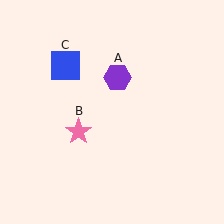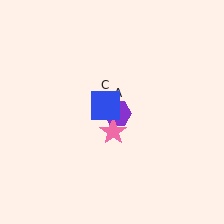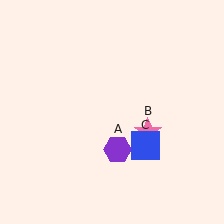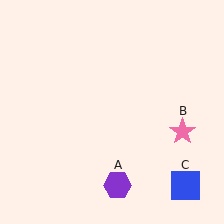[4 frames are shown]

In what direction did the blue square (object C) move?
The blue square (object C) moved down and to the right.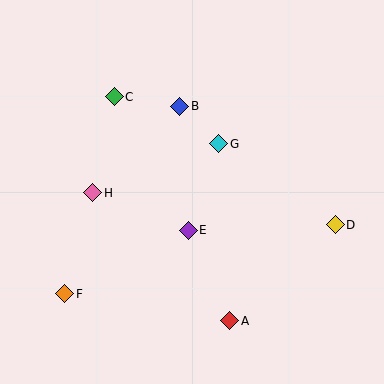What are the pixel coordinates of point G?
Point G is at (219, 144).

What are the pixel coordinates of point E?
Point E is at (188, 230).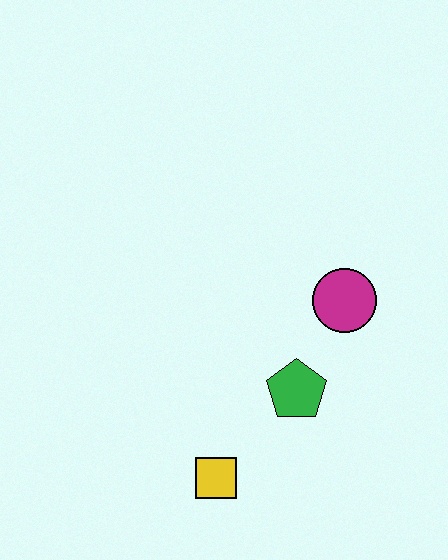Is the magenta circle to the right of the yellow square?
Yes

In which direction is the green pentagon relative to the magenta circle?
The green pentagon is below the magenta circle.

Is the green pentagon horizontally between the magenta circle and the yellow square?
Yes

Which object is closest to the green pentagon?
The magenta circle is closest to the green pentagon.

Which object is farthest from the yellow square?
The magenta circle is farthest from the yellow square.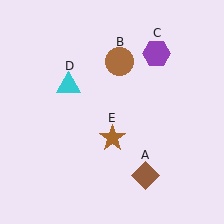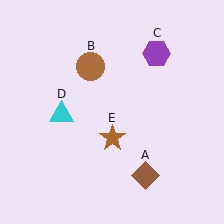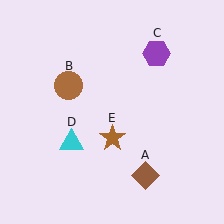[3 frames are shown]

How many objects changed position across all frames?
2 objects changed position: brown circle (object B), cyan triangle (object D).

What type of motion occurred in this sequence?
The brown circle (object B), cyan triangle (object D) rotated counterclockwise around the center of the scene.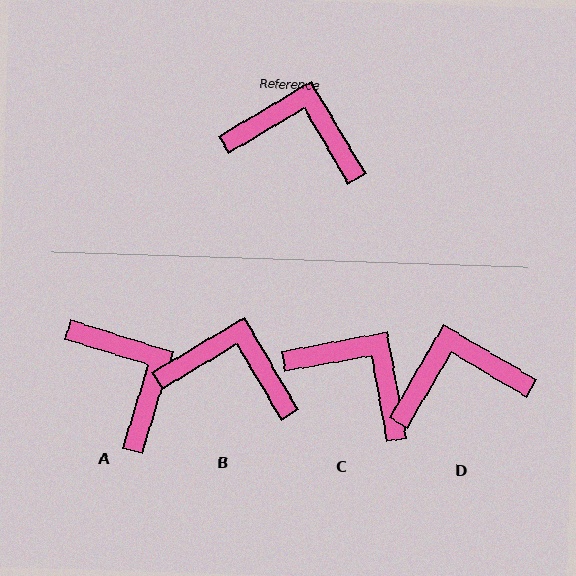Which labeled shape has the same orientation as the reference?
B.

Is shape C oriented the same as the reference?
No, it is off by about 20 degrees.